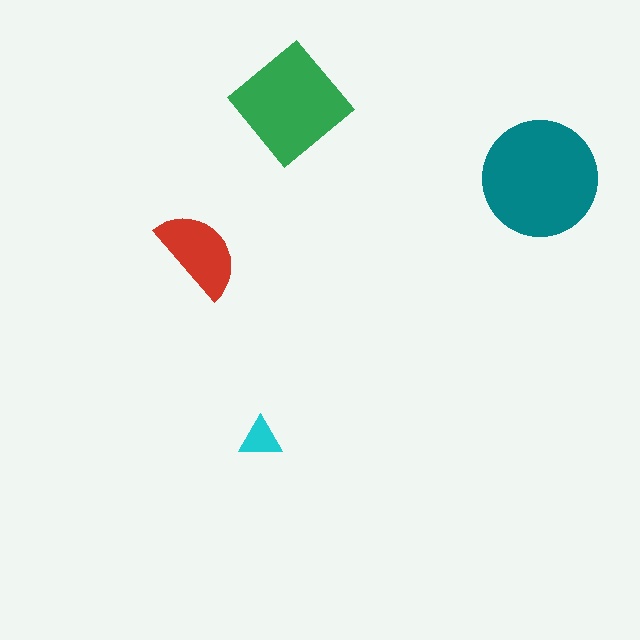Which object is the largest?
The teal circle.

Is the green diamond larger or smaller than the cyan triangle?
Larger.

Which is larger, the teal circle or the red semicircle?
The teal circle.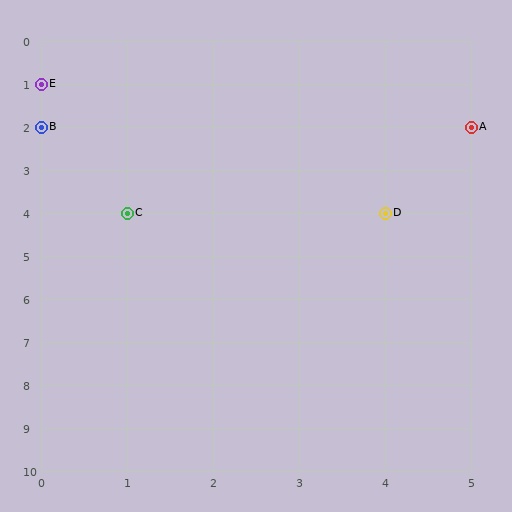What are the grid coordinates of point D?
Point D is at grid coordinates (4, 4).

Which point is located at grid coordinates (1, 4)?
Point C is at (1, 4).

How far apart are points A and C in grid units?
Points A and C are 4 columns and 2 rows apart (about 4.5 grid units diagonally).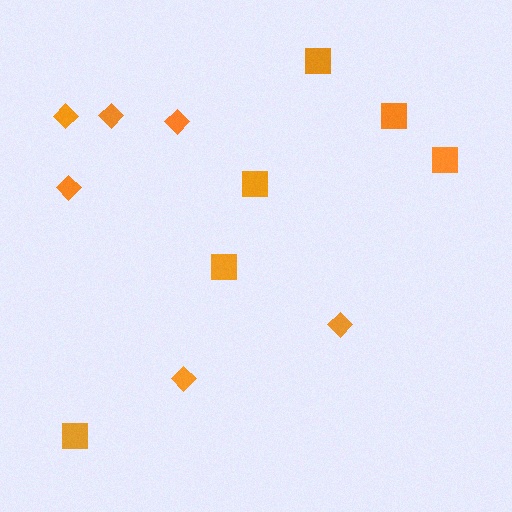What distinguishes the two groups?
There are 2 groups: one group of diamonds (6) and one group of squares (6).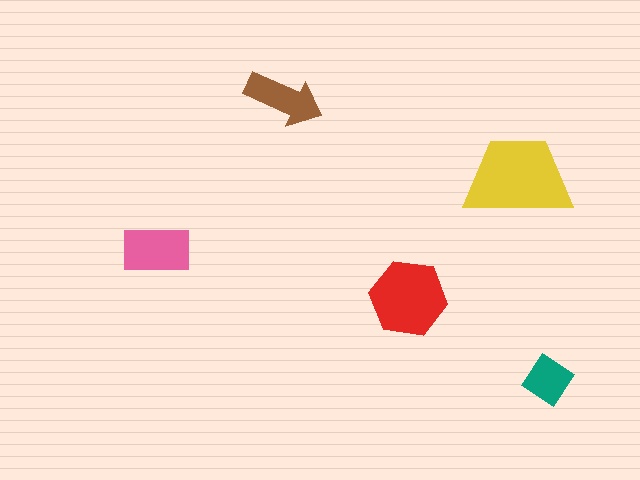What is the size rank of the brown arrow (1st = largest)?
4th.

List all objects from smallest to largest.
The teal diamond, the brown arrow, the pink rectangle, the red hexagon, the yellow trapezoid.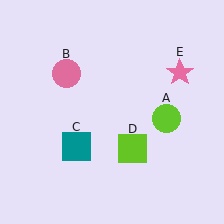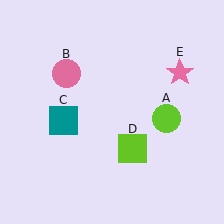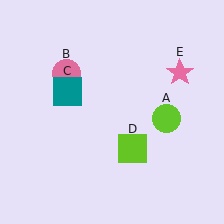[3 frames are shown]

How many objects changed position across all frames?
1 object changed position: teal square (object C).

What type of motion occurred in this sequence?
The teal square (object C) rotated clockwise around the center of the scene.